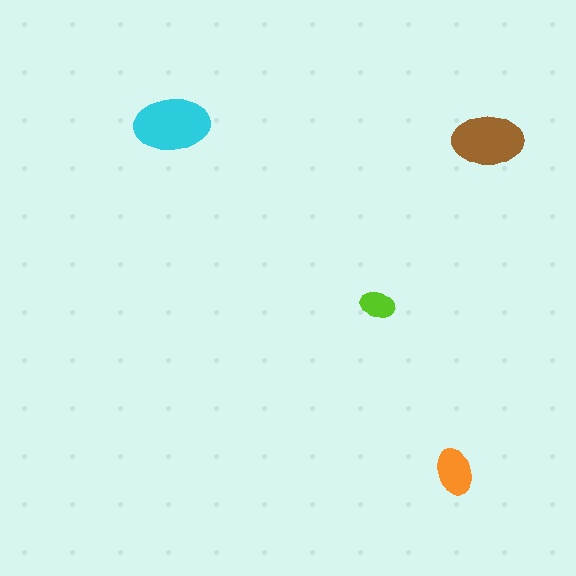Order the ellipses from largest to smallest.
the cyan one, the brown one, the orange one, the lime one.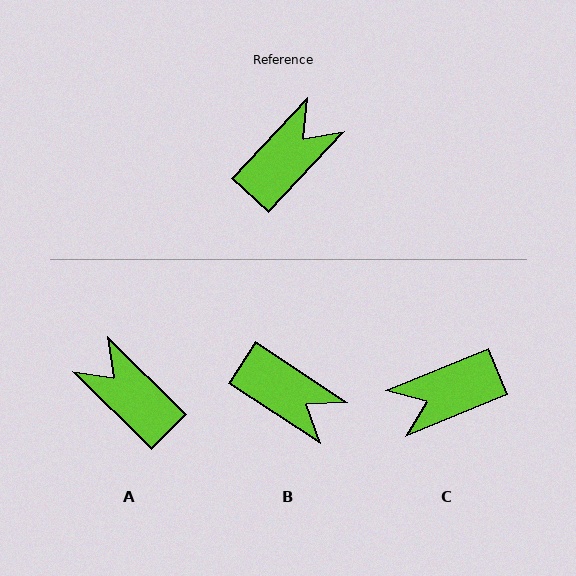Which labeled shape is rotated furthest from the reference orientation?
C, about 156 degrees away.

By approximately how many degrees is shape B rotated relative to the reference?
Approximately 80 degrees clockwise.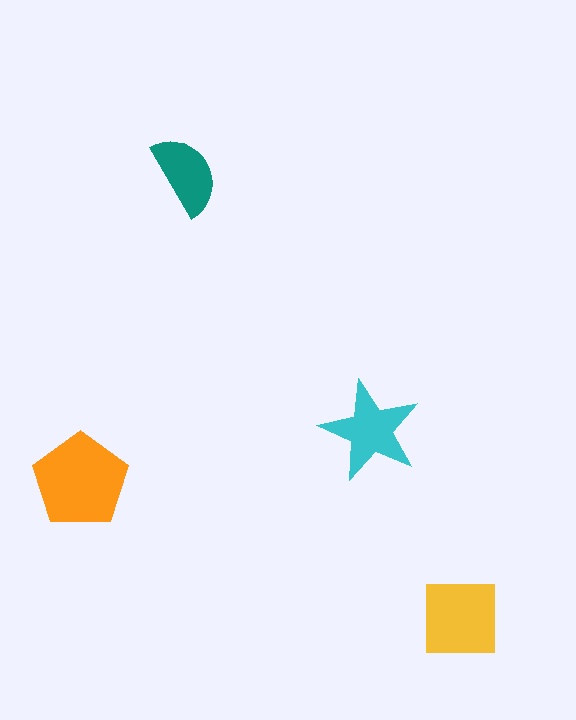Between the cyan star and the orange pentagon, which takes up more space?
The orange pentagon.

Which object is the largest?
The orange pentagon.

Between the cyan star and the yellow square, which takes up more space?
The yellow square.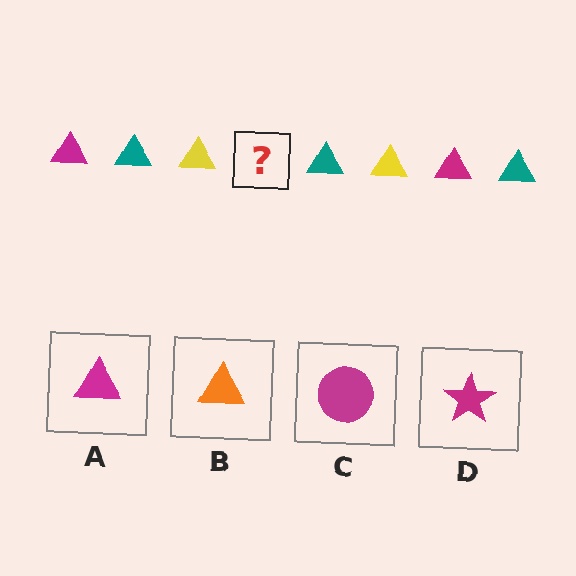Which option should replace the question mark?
Option A.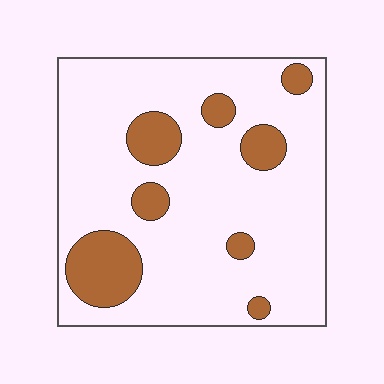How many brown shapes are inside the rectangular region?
8.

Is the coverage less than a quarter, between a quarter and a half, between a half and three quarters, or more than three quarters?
Less than a quarter.